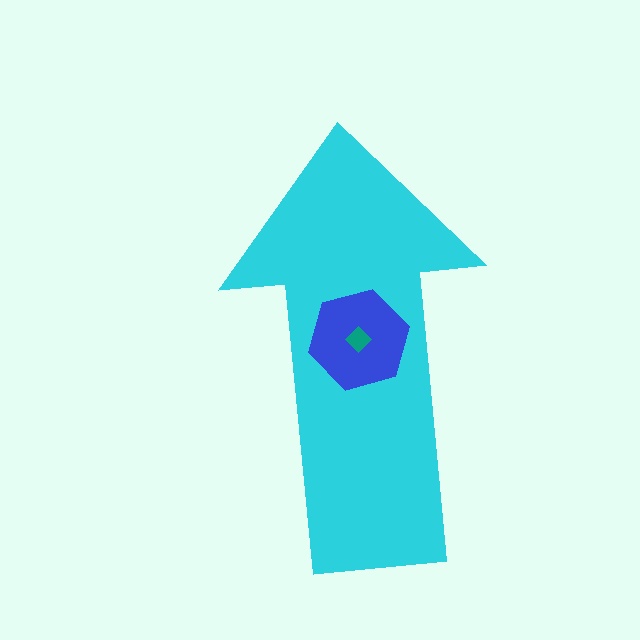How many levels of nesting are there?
3.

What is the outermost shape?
The cyan arrow.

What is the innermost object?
The teal diamond.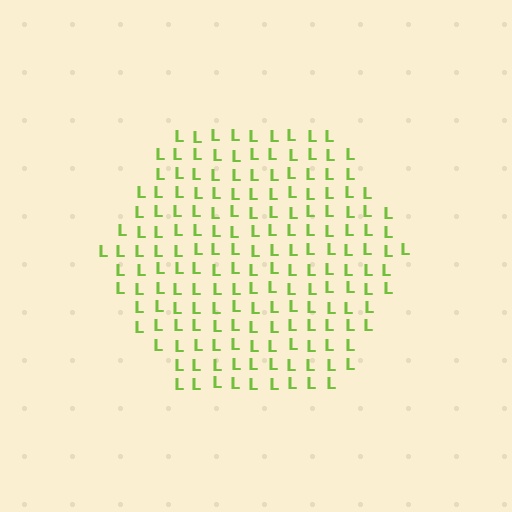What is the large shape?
The large shape is a hexagon.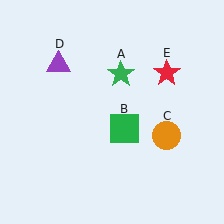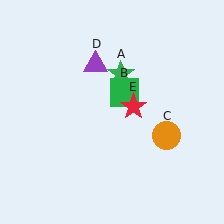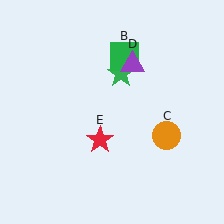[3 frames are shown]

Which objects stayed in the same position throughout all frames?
Green star (object A) and orange circle (object C) remained stationary.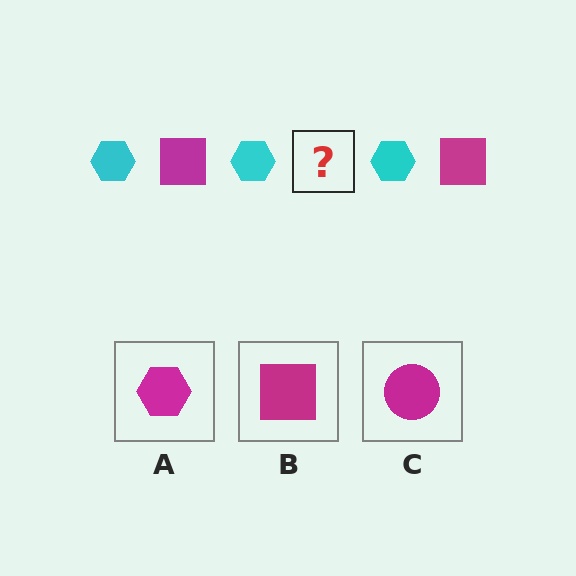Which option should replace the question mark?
Option B.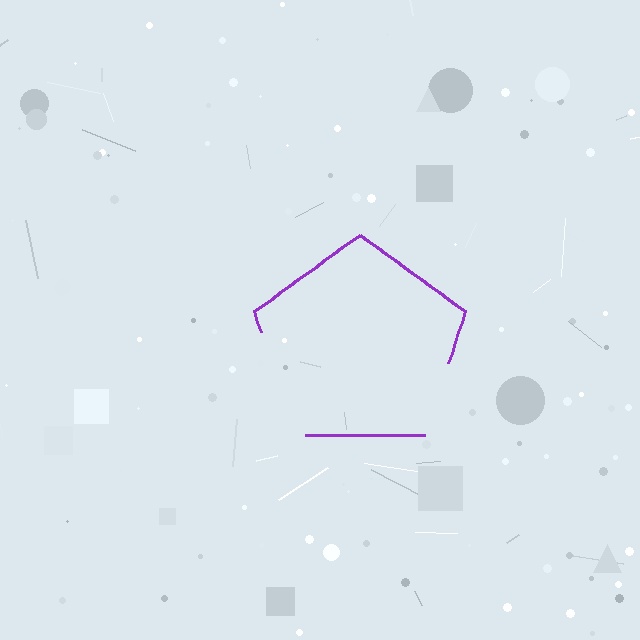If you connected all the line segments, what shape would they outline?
They would outline a pentagon.